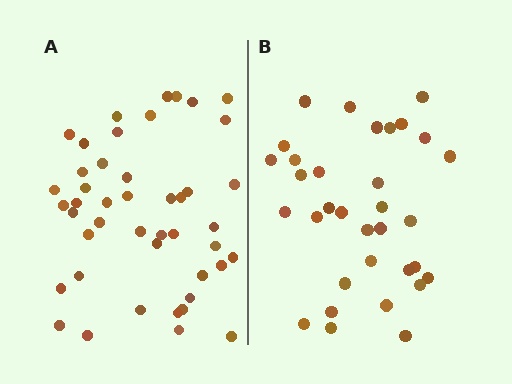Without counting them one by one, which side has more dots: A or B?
Region A (the left region) has more dots.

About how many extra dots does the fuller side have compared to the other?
Region A has roughly 12 or so more dots than region B.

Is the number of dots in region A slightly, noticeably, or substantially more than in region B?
Region A has noticeably more, but not dramatically so. The ratio is roughly 1.4 to 1.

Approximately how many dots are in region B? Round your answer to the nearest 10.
About 30 dots. (The exact count is 33, which rounds to 30.)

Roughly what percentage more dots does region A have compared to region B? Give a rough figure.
About 35% more.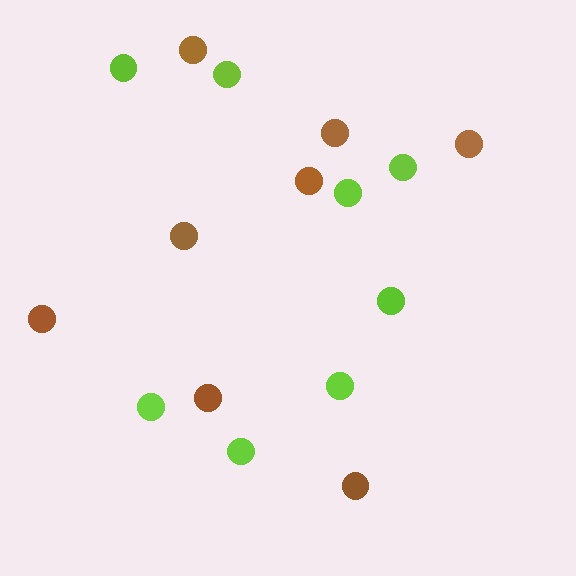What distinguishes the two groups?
There are 2 groups: one group of brown circles (8) and one group of lime circles (8).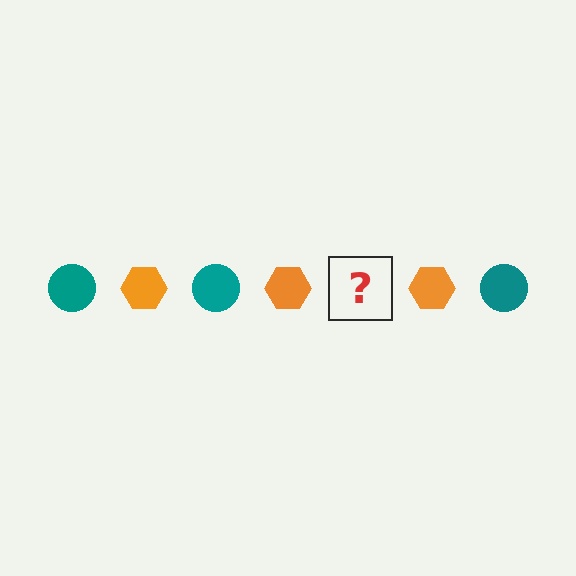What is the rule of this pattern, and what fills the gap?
The rule is that the pattern alternates between teal circle and orange hexagon. The gap should be filled with a teal circle.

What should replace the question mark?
The question mark should be replaced with a teal circle.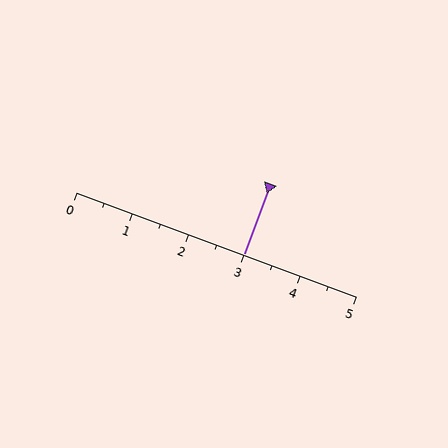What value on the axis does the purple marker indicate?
The marker indicates approximately 3.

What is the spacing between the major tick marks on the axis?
The major ticks are spaced 1 apart.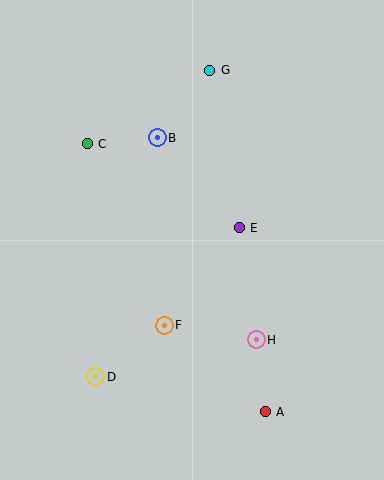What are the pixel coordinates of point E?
Point E is at (239, 228).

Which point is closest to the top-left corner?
Point C is closest to the top-left corner.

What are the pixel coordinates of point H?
Point H is at (256, 340).